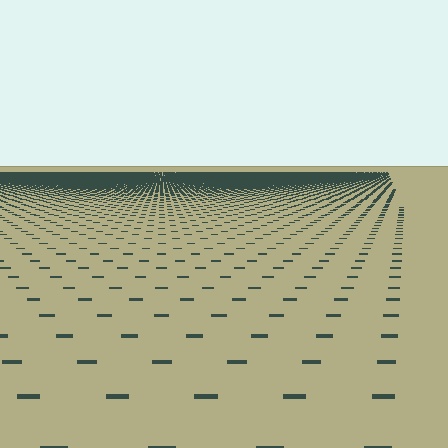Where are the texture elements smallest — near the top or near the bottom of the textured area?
Near the top.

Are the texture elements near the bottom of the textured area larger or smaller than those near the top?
Larger. Near the bottom, elements are closer to the viewer and appear at a bigger on-screen size.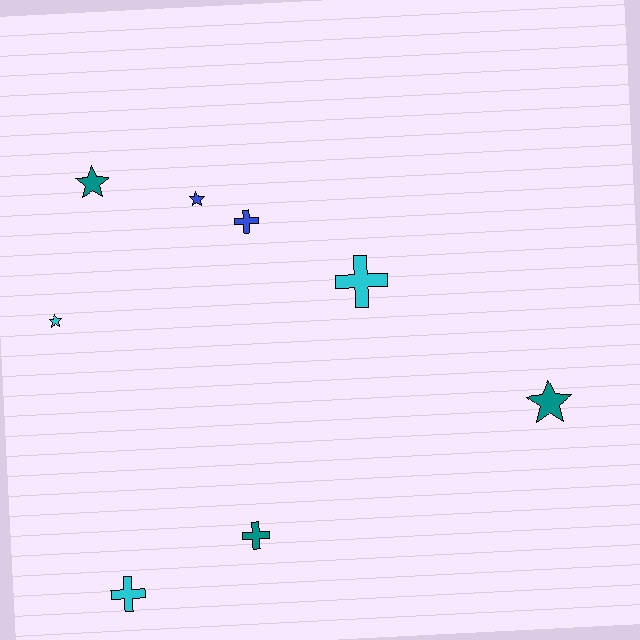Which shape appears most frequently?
Star, with 4 objects.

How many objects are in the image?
There are 8 objects.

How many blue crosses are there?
There is 1 blue cross.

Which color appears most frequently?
Teal, with 3 objects.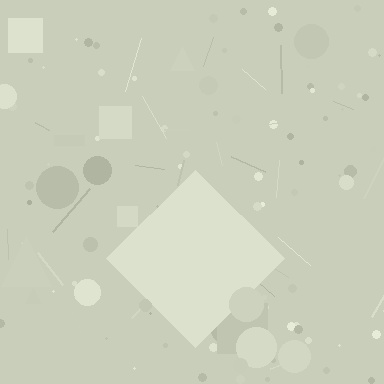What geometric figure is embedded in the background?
A diamond is embedded in the background.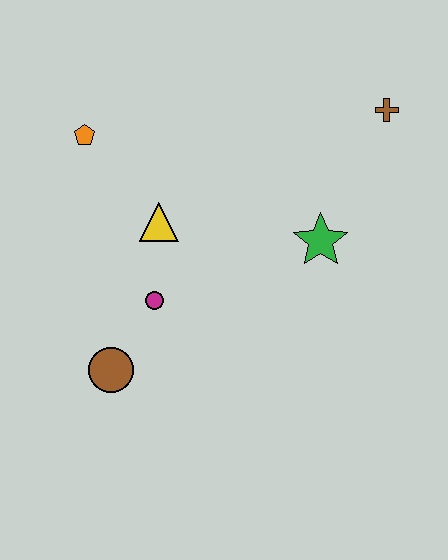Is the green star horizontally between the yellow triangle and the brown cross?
Yes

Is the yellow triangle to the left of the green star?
Yes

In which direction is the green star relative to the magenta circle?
The green star is to the right of the magenta circle.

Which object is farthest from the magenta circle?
The brown cross is farthest from the magenta circle.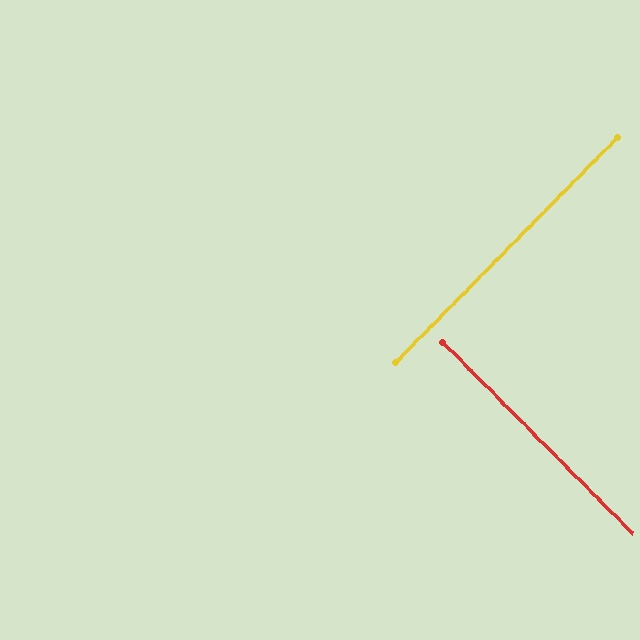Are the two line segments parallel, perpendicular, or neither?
Perpendicular — they meet at approximately 90°.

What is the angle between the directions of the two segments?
Approximately 90 degrees.